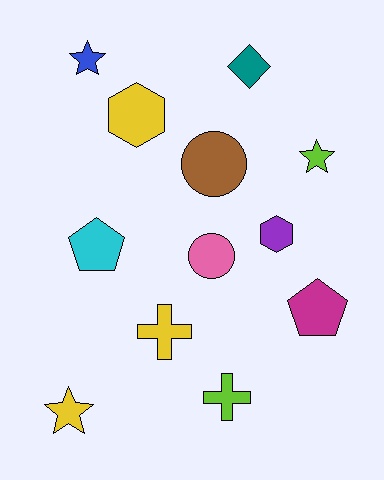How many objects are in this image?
There are 12 objects.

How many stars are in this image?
There are 3 stars.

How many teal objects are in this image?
There is 1 teal object.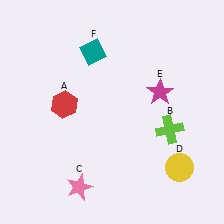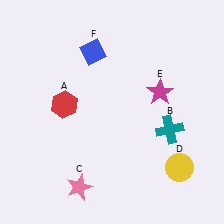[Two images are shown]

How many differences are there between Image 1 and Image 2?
There are 2 differences between the two images.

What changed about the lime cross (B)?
In Image 1, B is lime. In Image 2, it changed to teal.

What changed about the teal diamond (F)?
In Image 1, F is teal. In Image 2, it changed to blue.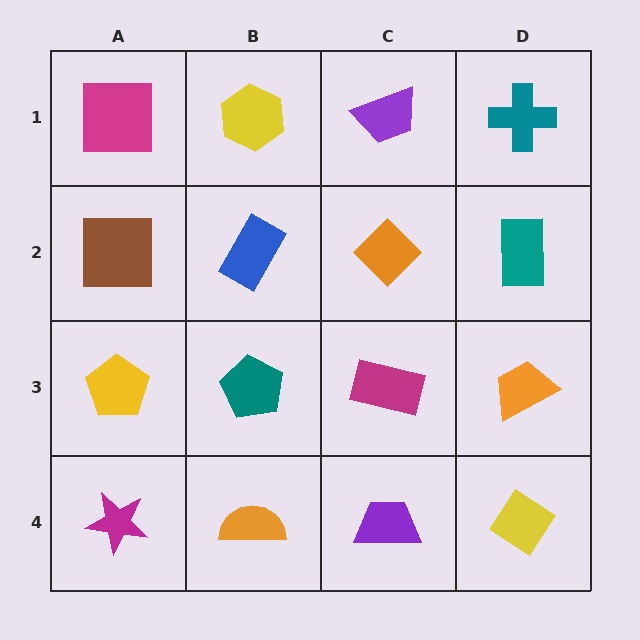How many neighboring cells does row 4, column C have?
3.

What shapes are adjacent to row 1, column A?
A brown square (row 2, column A), a yellow hexagon (row 1, column B).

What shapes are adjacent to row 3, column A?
A brown square (row 2, column A), a magenta star (row 4, column A), a teal pentagon (row 3, column B).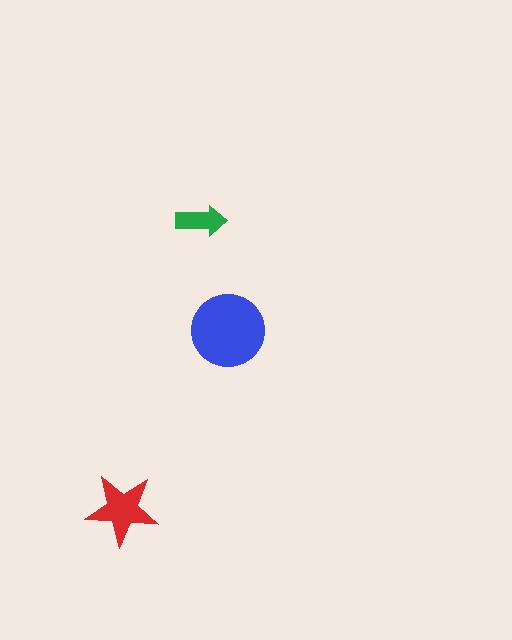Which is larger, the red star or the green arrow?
The red star.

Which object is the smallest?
The green arrow.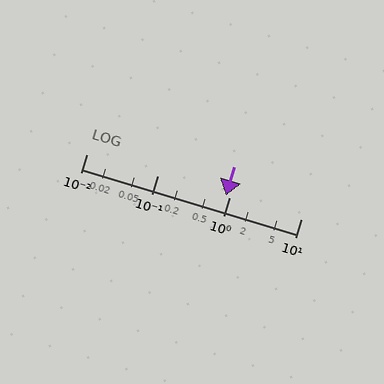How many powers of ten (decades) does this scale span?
The scale spans 3 decades, from 0.01 to 10.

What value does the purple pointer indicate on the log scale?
The pointer indicates approximately 0.9.